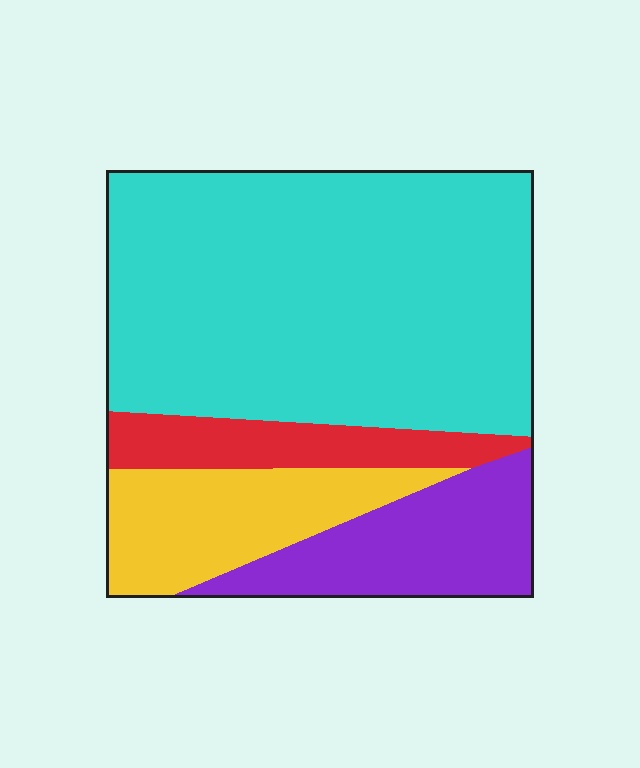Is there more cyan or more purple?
Cyan.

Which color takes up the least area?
Red, at roughly 10%.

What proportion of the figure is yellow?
Yellow takes up about one sixth (1/6) of the figure.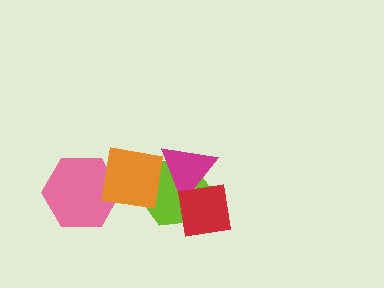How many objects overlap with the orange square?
3 objects overlap with the orange square.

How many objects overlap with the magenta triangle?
3 objects overlap with the magenta triangle.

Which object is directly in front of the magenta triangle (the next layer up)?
The red square is directly in front of the magenta triangle.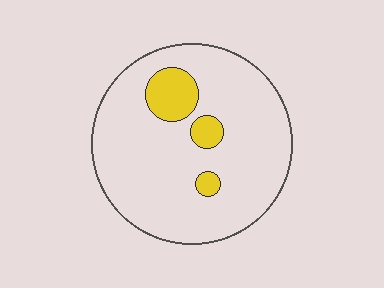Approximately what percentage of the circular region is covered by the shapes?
Approximately 10%.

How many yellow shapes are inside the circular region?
3.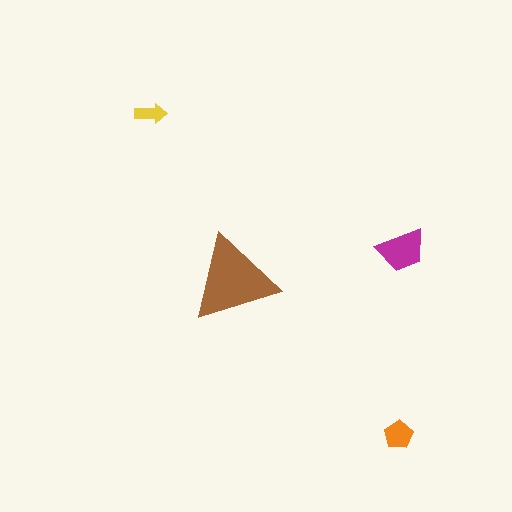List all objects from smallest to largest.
The yellow arrow, the orange pentagon, the magenta trapezoid, the brown triangle.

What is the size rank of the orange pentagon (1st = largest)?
3rd.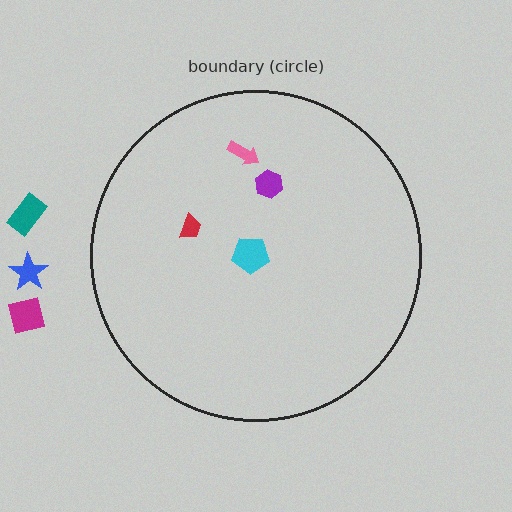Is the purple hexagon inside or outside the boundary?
Inside.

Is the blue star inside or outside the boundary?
Outside.